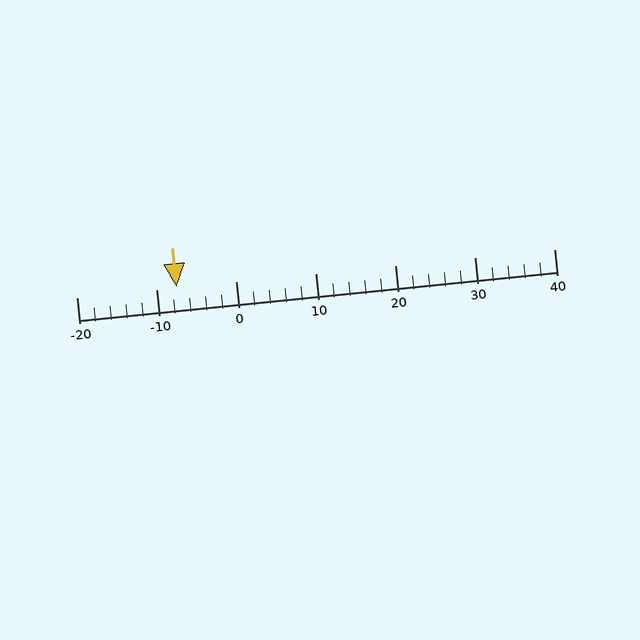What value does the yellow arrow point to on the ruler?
The yellow arrow points to approximately -8.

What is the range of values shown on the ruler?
The ruler shows values from -20 to 40.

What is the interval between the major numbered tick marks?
The major tick marks are spaced 10 units apart.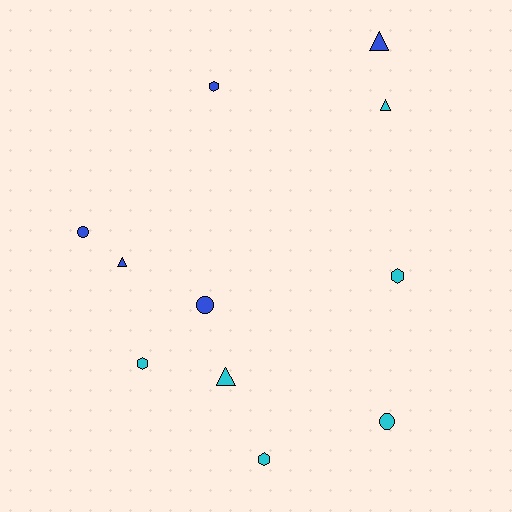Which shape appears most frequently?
Hexagon, with 4 objects.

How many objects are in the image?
There are 11 objects.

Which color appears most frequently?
Cyan, with 6 objects.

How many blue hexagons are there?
There is 1 blue hexagon.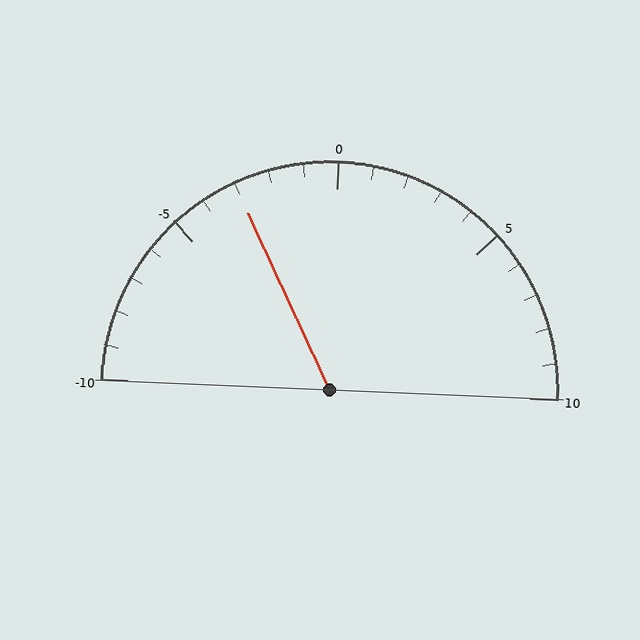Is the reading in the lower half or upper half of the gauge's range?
The reading is in the lower half of the range (-10 to 10).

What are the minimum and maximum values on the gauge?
The gauge ranges from -10 to 10.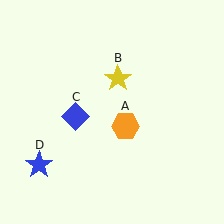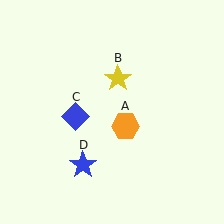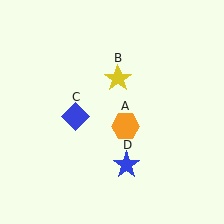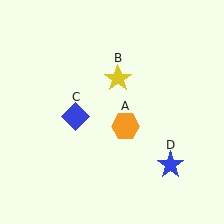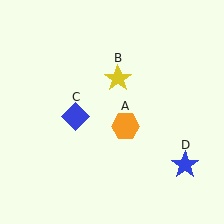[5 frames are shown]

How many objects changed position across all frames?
1 object changed position: blue star (object D).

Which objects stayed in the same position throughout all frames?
Orange hexagon (object A) and yellow star (object B) and blue diamond (object C) remained stationary.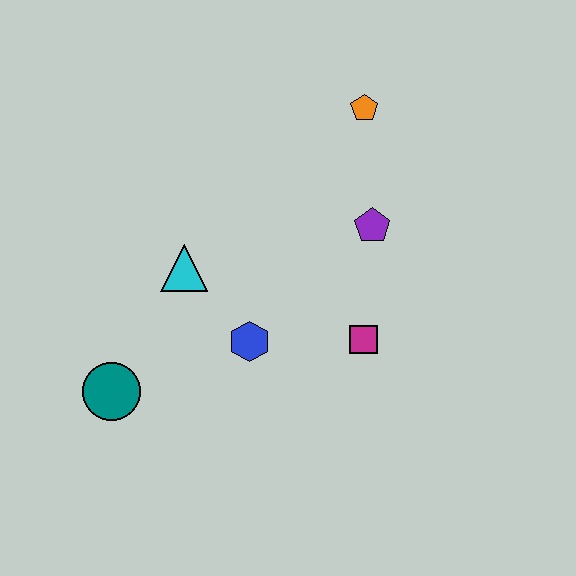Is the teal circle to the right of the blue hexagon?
No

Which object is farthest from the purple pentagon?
The teal circle is farthest from the purple pentagon.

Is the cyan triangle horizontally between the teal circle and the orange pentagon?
Yes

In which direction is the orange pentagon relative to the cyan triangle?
The orange pentagon is to the right of the cyan triangle.